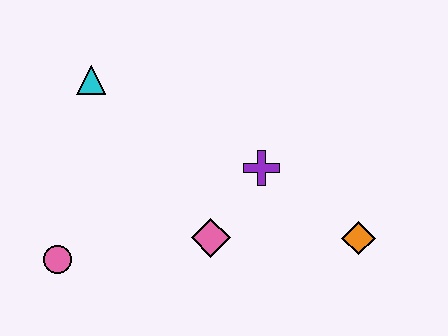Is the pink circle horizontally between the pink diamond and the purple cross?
No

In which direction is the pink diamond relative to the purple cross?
The pink diamond is below the purple cross.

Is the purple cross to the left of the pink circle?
No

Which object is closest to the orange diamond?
The purple cross is closest to the orange diamond.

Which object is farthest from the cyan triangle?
The orange diamond is farthest from the cyan triangle.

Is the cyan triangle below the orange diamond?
No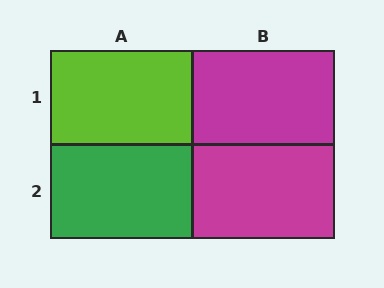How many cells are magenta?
2 cells are magenta.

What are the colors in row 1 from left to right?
Lime, magenta.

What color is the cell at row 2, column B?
Magenta.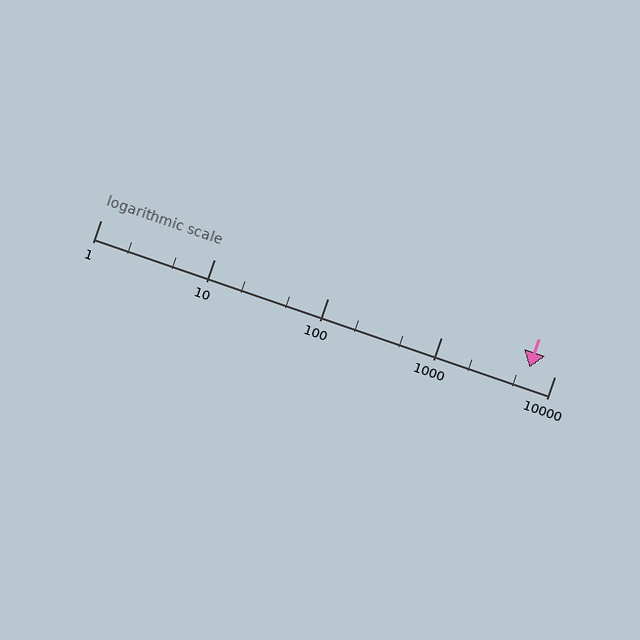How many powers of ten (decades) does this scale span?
The scale spans 4 decades, from 1 to 10000.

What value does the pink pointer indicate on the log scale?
The pointer indicates approximately 6000.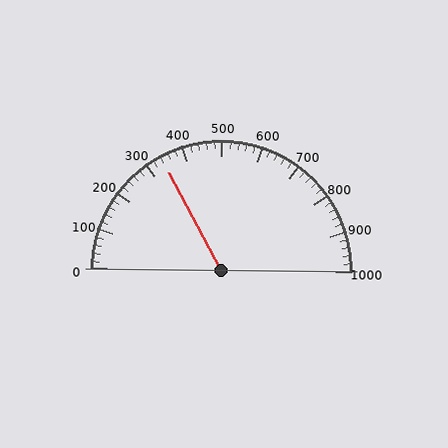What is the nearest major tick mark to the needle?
The nearest major tick mark is 300.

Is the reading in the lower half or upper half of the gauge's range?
The reading is in the lower half of the range (0 to 1000).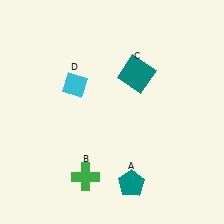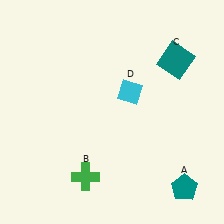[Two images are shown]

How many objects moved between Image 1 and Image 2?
3 objects moved between the two images.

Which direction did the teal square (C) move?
The teal square (C) moved right.